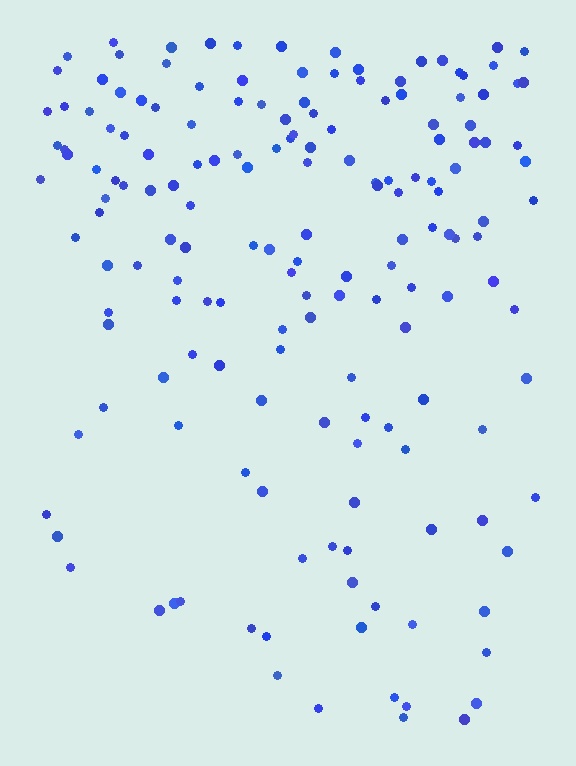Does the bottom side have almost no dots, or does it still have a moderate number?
Still a moderate number, just noticeably fewer than the top.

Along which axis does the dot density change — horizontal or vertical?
Vertical.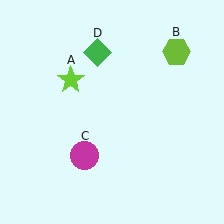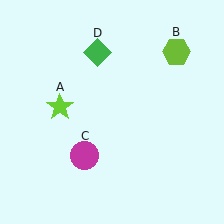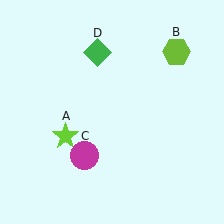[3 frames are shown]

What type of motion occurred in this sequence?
The lime star (object A) rotated counterclockwise around the center of the scene.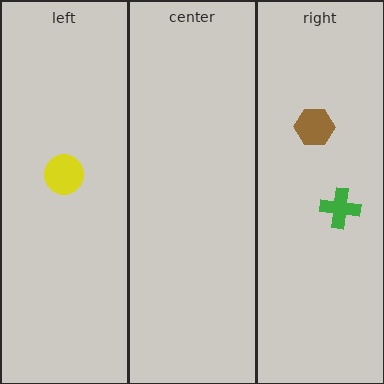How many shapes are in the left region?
1.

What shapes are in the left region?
The yellow circle.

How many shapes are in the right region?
2.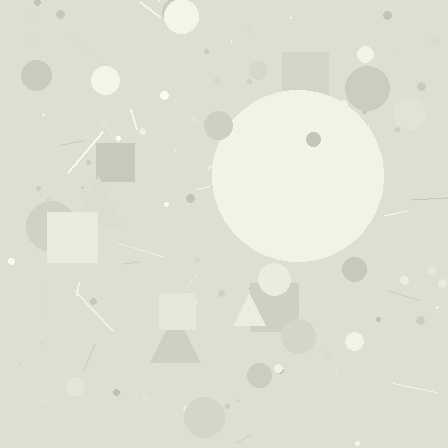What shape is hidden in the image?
A circle is hidden in the image.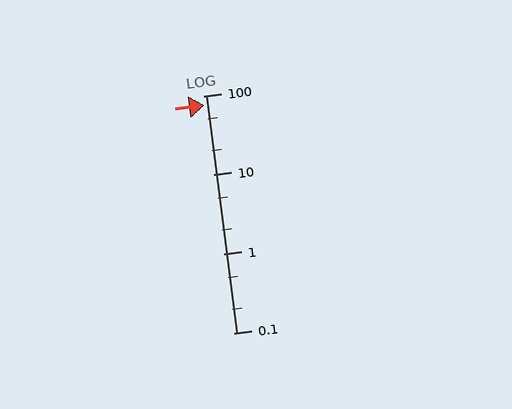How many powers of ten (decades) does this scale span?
The scale spans 3 decades, from 0.1 to 100.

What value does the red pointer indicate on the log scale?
The pointer indicates approximately 76.